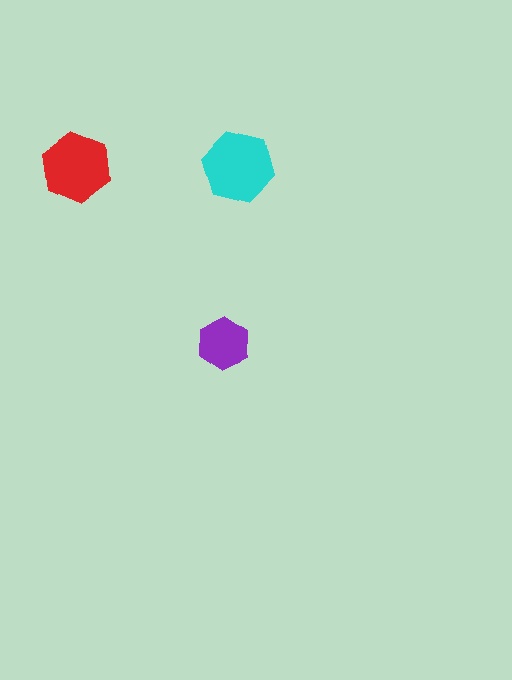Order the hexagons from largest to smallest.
the cyan one, the red one, the purple one.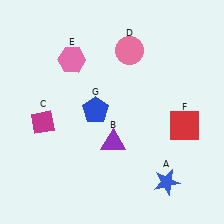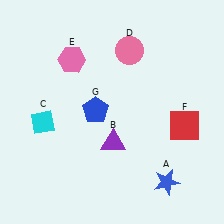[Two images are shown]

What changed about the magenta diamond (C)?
In Image 1, C is magenta. In Image 2, it changed to cyan.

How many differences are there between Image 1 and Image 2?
There is 1 difference between the two images.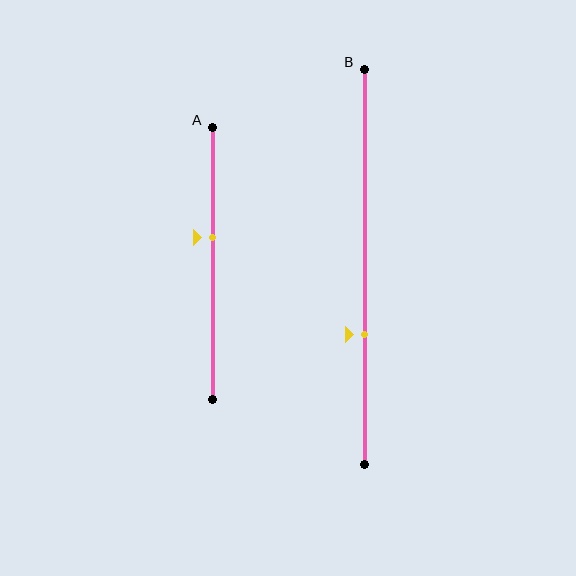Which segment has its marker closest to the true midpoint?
Segment A has its marker closest to the true midpoint.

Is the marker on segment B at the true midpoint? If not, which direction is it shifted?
No, the marker on segment B is shifted downward by about 17% of the segment length.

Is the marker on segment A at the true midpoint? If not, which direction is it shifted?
No, the marker on segment A is shifted upward by about 9% of the segment length.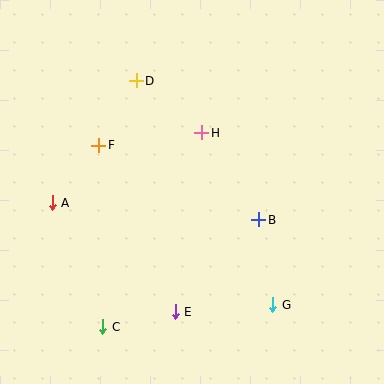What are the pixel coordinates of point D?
Point D is at (136, 81).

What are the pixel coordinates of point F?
Point F is at (99, 145).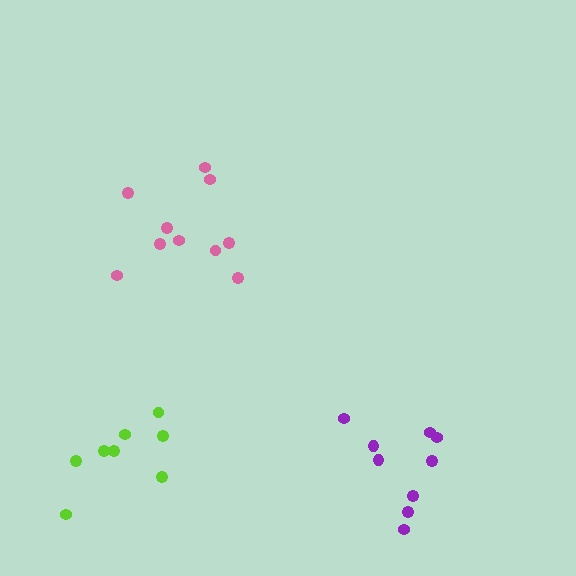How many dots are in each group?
Group 1: 10 dots, Group 2: 9 dots, Group 3: 8 dots (27 total).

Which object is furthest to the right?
The purple cluster is rightmost.